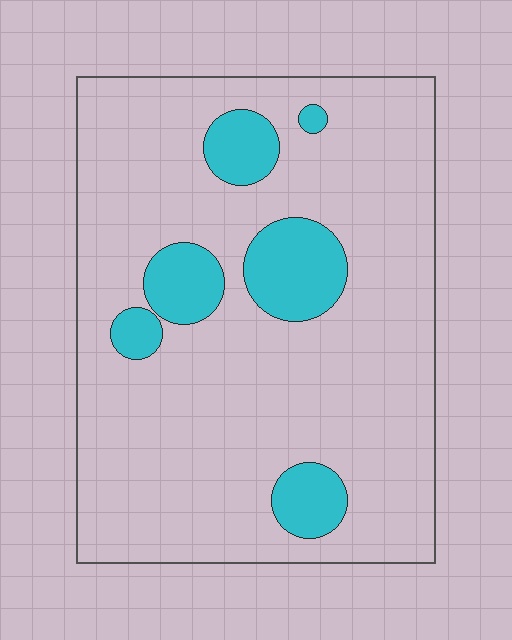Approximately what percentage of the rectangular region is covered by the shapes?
Approximately 15%.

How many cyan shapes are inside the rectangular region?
6.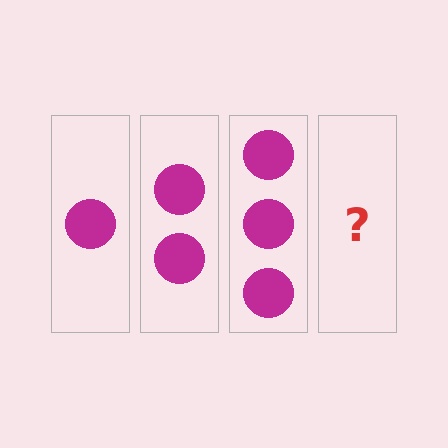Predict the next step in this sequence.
The next step is 4 circles.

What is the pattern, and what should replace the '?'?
The pattern is that each step adds one more circle. The '?' should be 4 circles.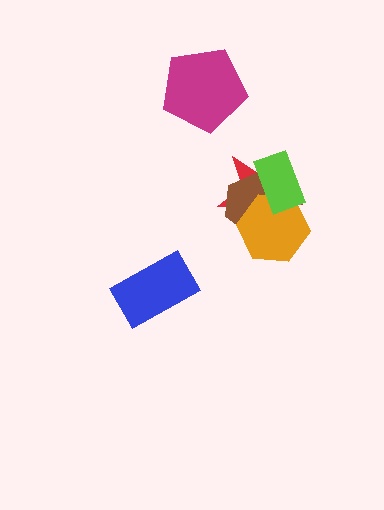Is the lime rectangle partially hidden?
No, no other shape covers it.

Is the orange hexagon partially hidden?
Yes, it is partially covered by another shape.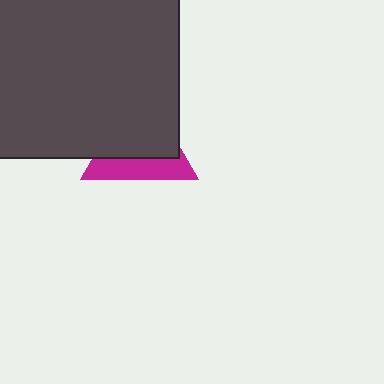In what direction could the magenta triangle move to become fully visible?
The magenta triangle could move down. That would shift it out from behind the dark gray square entirely.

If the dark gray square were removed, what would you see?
You would see the complete magenta triangle.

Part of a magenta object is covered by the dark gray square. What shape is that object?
It is a triangle.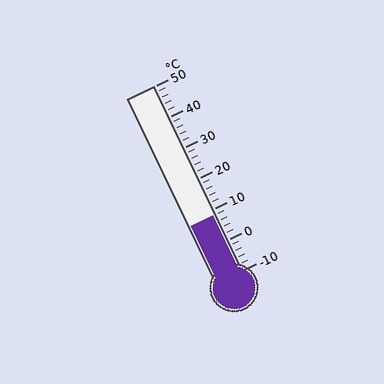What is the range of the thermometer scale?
The thermometer scale ranges from -10°C to 50°C.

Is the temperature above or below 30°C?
The temperature is below 30°C.